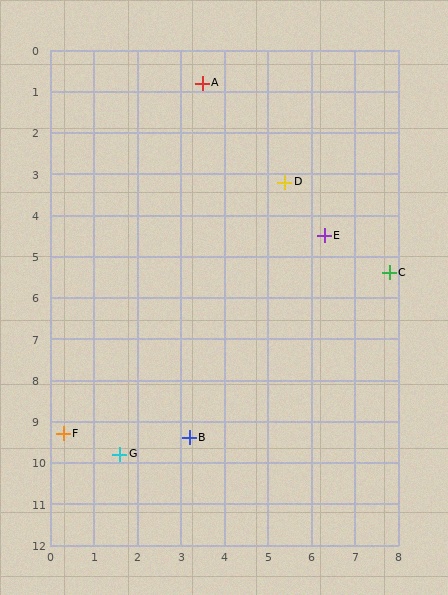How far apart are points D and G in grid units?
Points D and G are about 7.6 grid units apart.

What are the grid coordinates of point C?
Point C is at approximately (7.8, 5.4).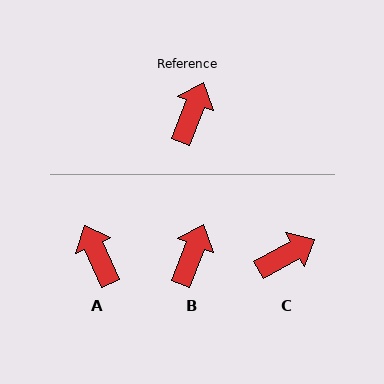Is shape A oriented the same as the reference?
No, it is off by about 46 degrees.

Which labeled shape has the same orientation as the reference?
B.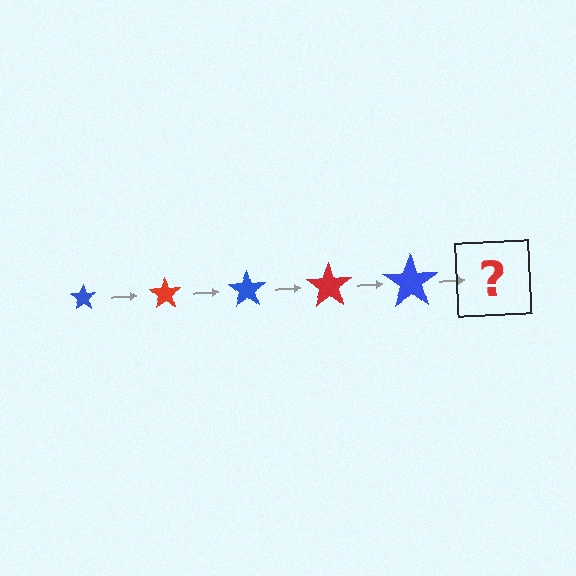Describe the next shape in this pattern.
It should be a red star, larger than the previous one.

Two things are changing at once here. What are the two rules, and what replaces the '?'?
The two rules are that the star grows larger each step and the color cycles through blue and red. The '?' should be a red star, larger than the previous one.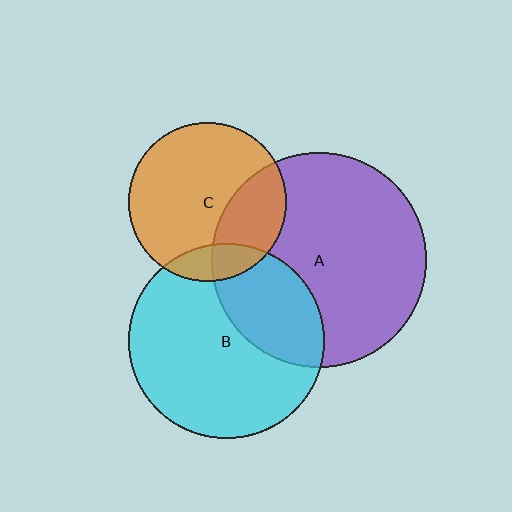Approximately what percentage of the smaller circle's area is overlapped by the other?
Approximately 15%.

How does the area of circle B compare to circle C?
Approximately 1.5 times.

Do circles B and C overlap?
Yes.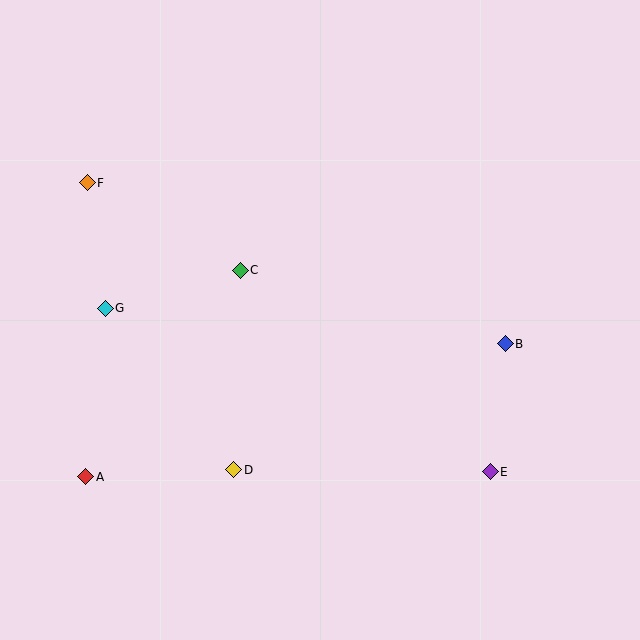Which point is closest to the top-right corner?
Point B is closest to the top-right corner.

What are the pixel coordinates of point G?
Point G is at (105, 308).